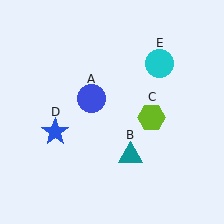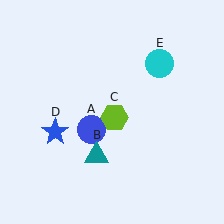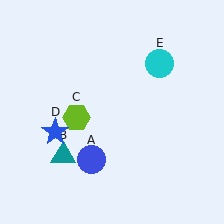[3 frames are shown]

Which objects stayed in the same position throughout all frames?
Blue star (object D) and cyan circle (object E) remained stationary.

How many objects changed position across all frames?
3 objects changed position: blue circle (object A), teal triangle (object B), lime hexagon (object C).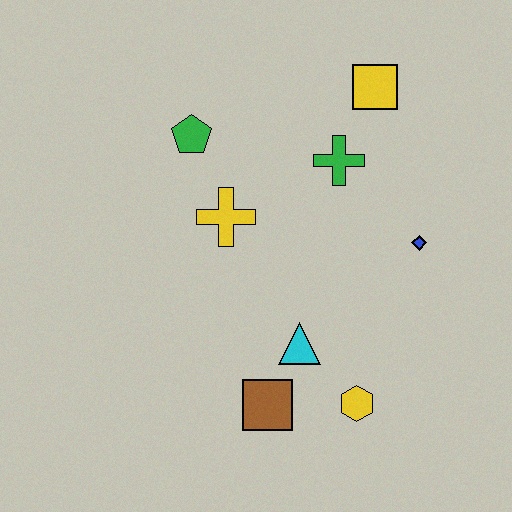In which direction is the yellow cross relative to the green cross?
The yellow cross is to the left of the green cross.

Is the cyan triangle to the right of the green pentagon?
Yes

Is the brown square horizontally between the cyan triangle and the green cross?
No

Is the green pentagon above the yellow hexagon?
Yes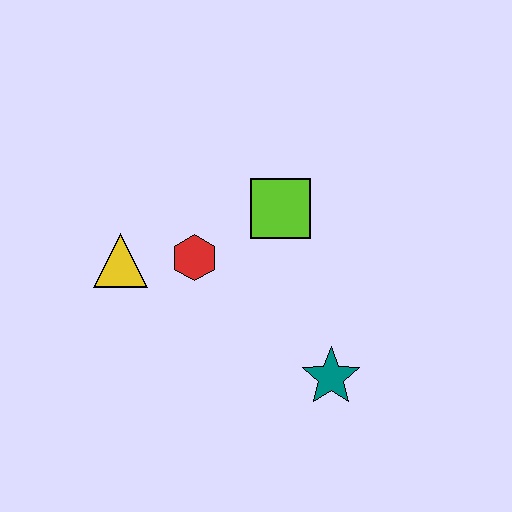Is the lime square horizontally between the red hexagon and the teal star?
Yes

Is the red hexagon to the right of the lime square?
No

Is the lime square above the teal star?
Yes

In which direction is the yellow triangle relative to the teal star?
The yellow triangle is to the left of the teal star.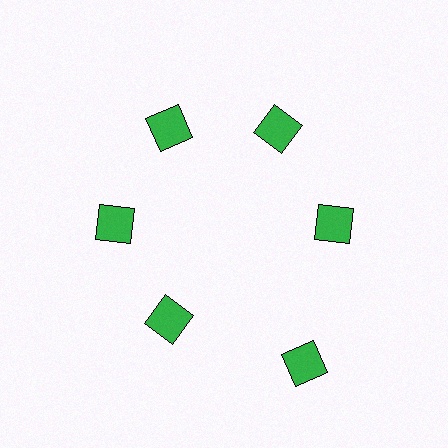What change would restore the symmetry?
The symmetry would be restored by moving it inward, back onto the ring so that all 6 diamonds sit at equal angles and equal distance from the center.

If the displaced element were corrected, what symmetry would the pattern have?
It would have 6-fold rotational symmetry — the pattern would map onto itself every 60 degrees.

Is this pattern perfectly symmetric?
No. The 6 green diamonds are arranged in a ring, but one element near the 5 o'clock position is pushed outward from the center, breaking the 6-fold rotational symmetry.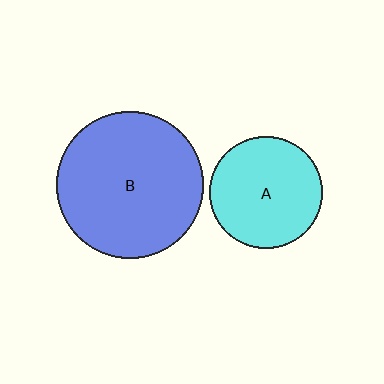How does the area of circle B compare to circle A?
Approximately 1.7 times.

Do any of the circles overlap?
No, none of the circles overlap.